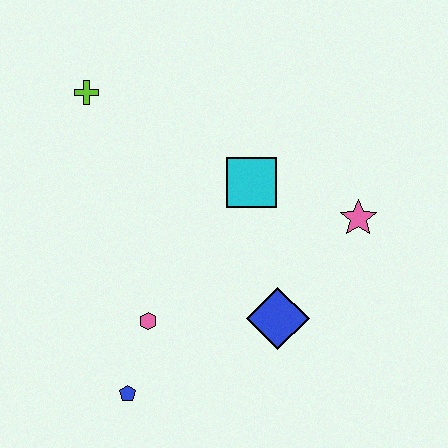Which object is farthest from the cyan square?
The blue pentagon is farthest from the cyan square.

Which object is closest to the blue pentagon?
The pink hexagon is closest to the blue pentagon.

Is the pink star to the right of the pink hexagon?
Yes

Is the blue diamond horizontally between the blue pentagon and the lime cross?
No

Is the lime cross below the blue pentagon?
No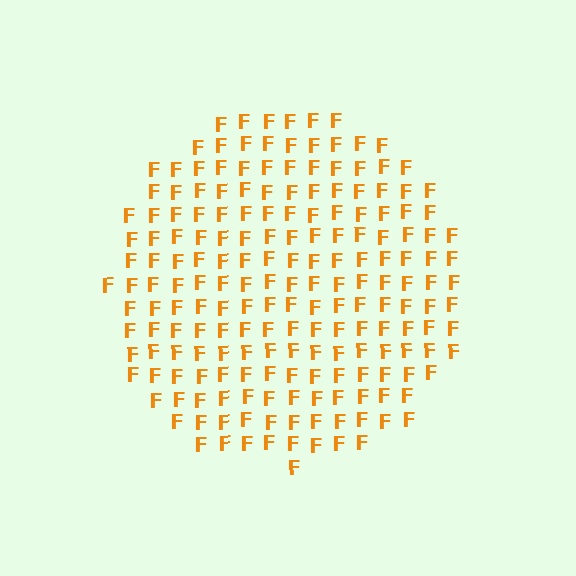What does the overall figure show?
The overall figure shows a circle.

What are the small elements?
The small elements are letter F's.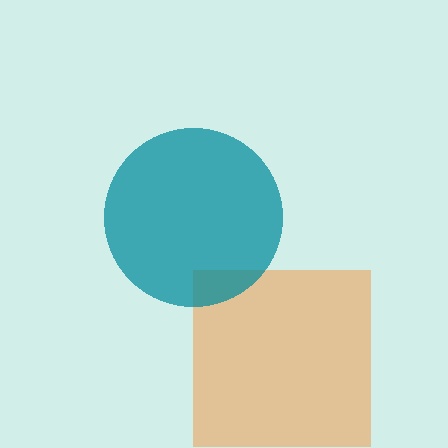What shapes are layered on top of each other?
The layered shapes are: an orange square, a teal circle.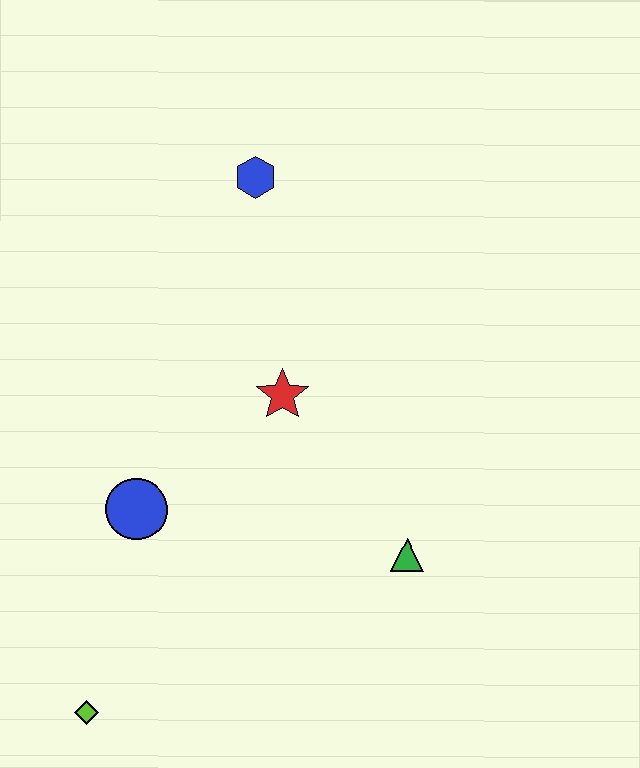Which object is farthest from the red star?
The lime diamond is farthest from the red star.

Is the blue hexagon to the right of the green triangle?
No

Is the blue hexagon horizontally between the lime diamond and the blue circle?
No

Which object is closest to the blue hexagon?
The red star is closest to the blue hexagon.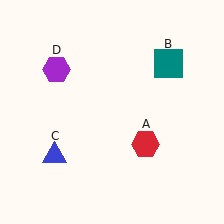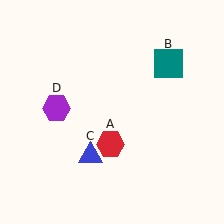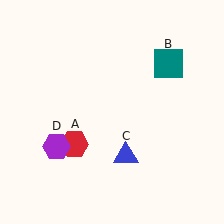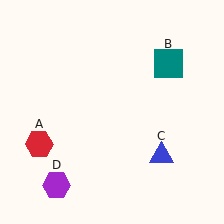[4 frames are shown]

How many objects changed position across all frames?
3 objects changed position: red hexagon (object A), blue triangle (object C), purple hexagon (object D).